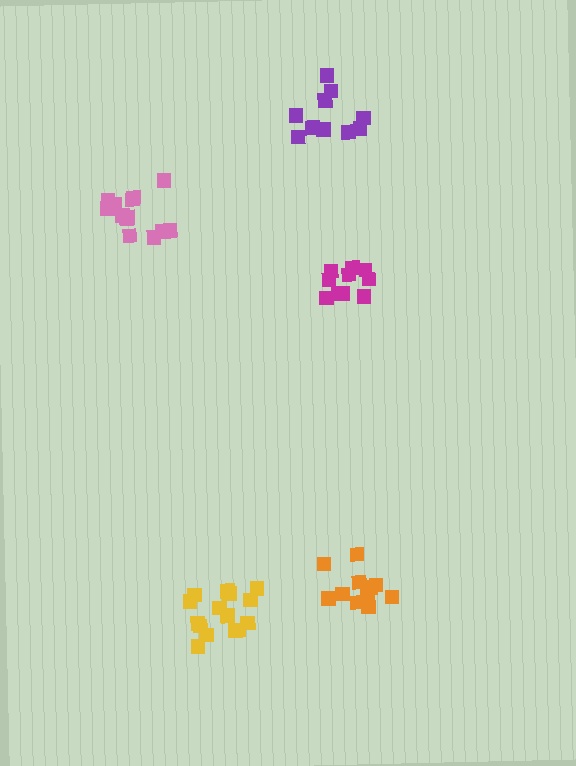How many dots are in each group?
Group 1: 15 dots, Group 2: 10 dots, Group 3: 11 dots, Group 4: 14 dots, Group 5: 10 dots (60 total).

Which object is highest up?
The purple cluster is topmost.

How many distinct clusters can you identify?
There are 5 distinct clusters.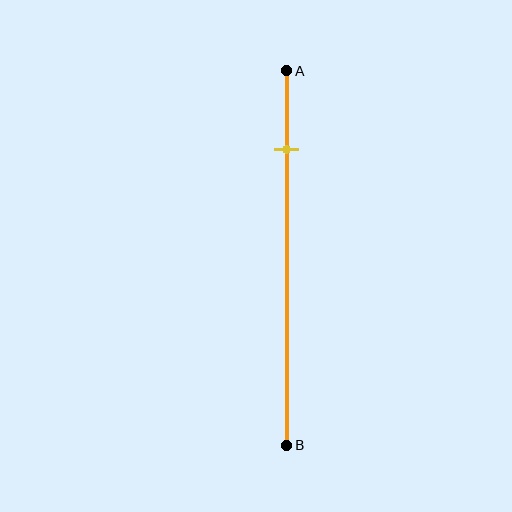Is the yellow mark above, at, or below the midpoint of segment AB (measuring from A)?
The yellow mark is above the midpoint of segment AB.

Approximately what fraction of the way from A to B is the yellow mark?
The yellow mark is approximately 20% of the way from A to B.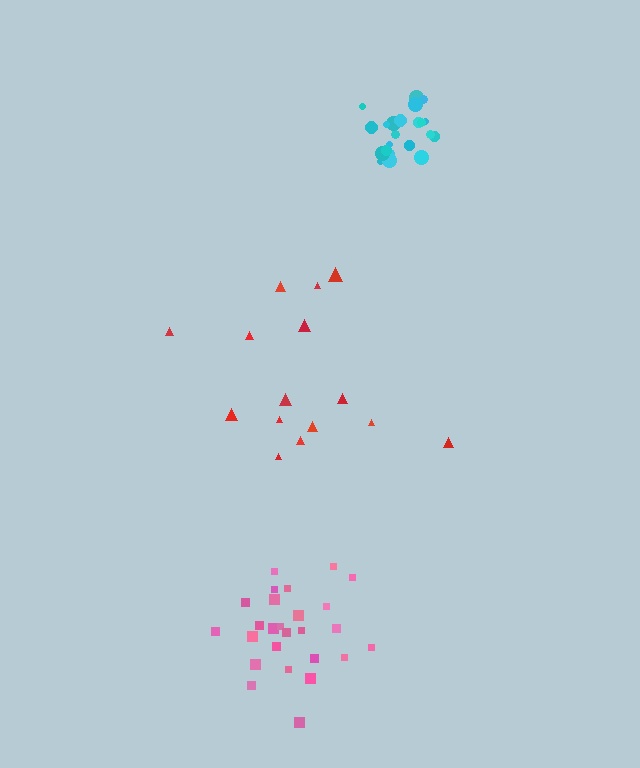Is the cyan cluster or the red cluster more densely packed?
Cyan.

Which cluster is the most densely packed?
Cyan.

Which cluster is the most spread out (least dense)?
Red.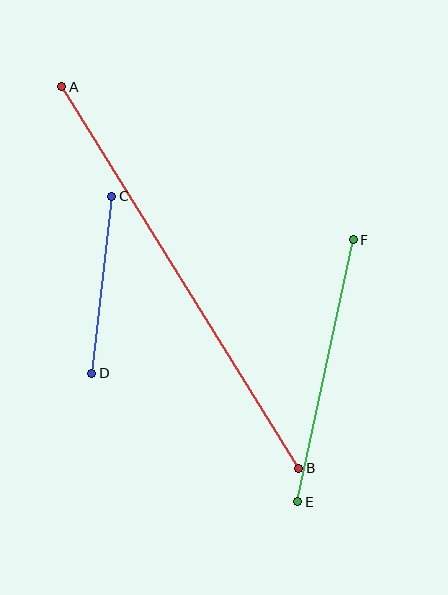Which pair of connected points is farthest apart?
Points A and B are farthest apart.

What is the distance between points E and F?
The distance is approximately 268 pixels.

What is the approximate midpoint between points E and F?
The midpoint is at approximately (326, 371) pixels.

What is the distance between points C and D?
The distance is approximately 178 pixels.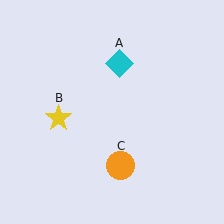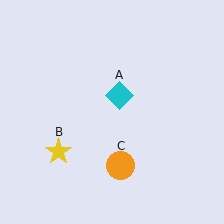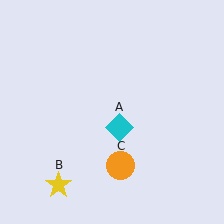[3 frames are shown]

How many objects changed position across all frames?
2 objects changed position: cyan diamond (object A), yellow star (object B).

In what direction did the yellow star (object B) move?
The yellow star (object B) moved down.